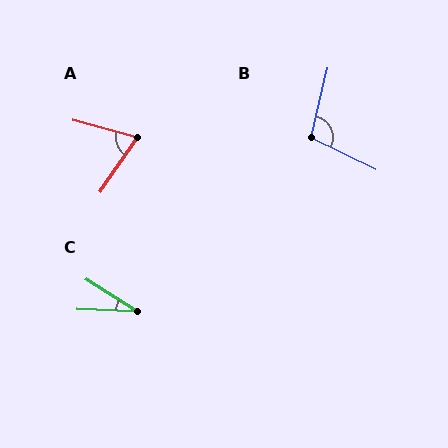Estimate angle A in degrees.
Approximately 71 degrees.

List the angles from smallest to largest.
C (30°), A (71°), B (103°).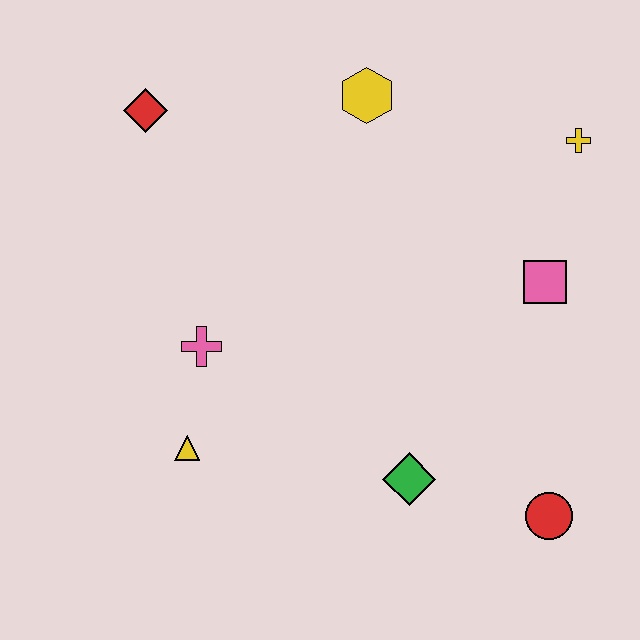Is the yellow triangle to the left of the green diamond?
Yes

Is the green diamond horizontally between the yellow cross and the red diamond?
Yes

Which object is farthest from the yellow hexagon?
The red circle is farthest from the yellow hexagon.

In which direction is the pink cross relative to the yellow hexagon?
The pink cross is below the yellow hexagon.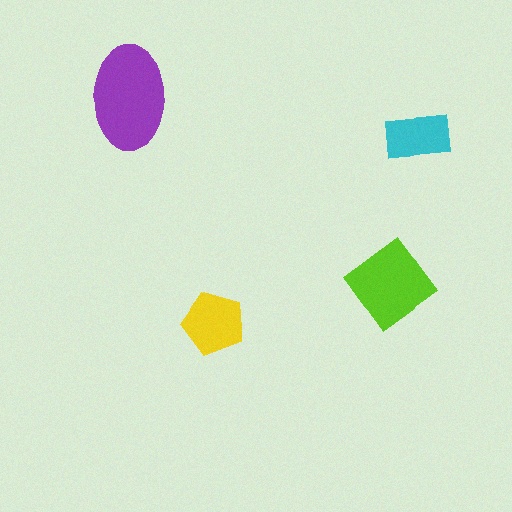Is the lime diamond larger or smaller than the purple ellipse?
Smaller.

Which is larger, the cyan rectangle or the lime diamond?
The lime diamond.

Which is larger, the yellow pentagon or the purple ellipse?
The purple ellipse.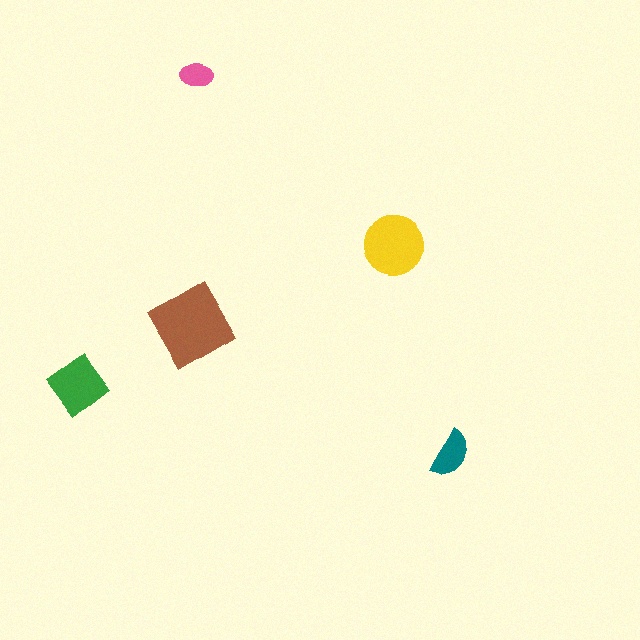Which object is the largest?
The brown diamond.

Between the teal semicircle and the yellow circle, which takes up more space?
The yellow circle.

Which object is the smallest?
The pink ellipse.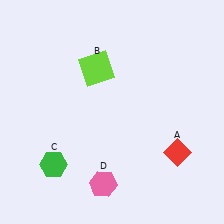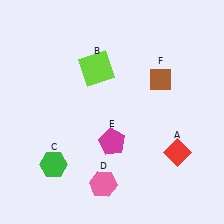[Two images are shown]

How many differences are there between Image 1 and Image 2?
There are 2 differences between the two images.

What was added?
A magenta pentagon (E), a brown diamond (F) were added in Image 2.